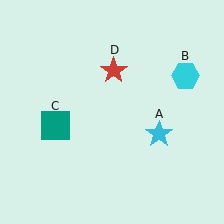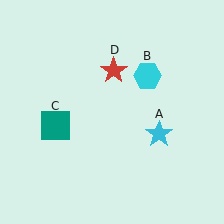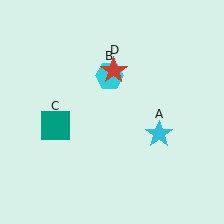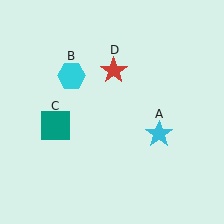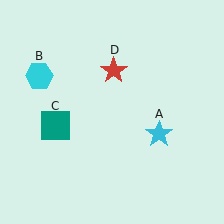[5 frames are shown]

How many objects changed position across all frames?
1 object changed position: cyan hexagon (object B).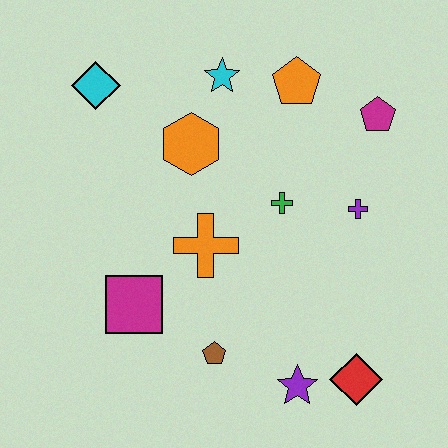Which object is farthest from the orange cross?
The magenta pentagon is farthest from the orange cross.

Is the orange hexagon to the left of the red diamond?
Yes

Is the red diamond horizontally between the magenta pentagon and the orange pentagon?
Yes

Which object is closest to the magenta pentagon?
The orange pentagon is closest to the magenta pentagon.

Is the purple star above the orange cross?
No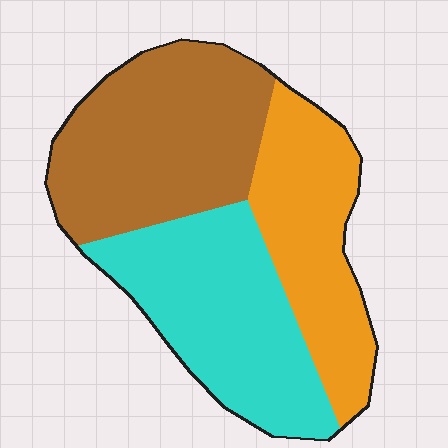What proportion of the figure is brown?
Brown covers about 35% of the figure.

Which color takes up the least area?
Orange, at roughly 30%.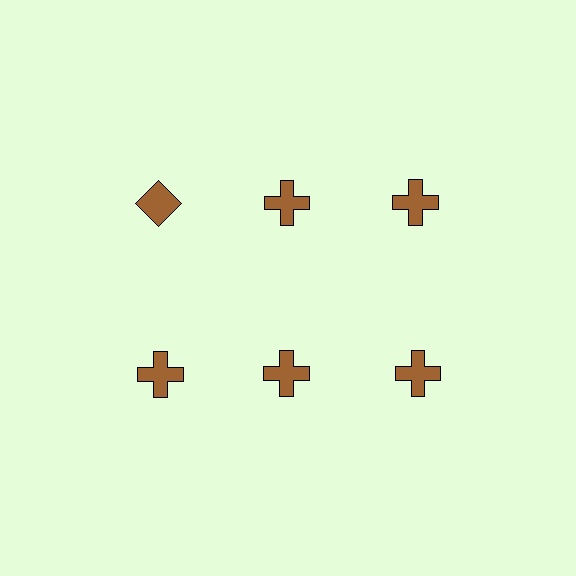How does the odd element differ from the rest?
It has a different shape: diamond instead of cross.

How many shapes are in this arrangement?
There are 6 shapes arranged in a grid pattern.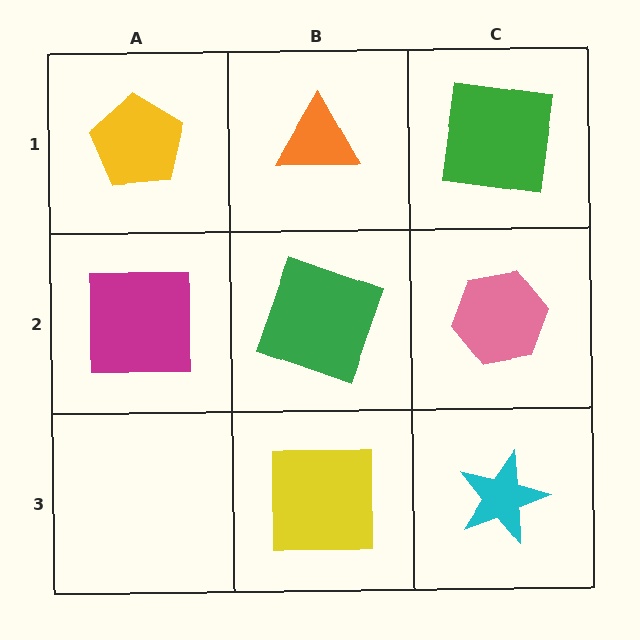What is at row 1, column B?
An orange triangle.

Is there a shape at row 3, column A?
No, that cell is empty.